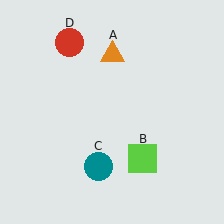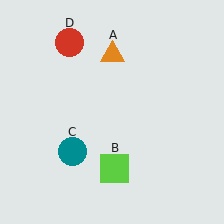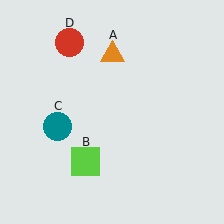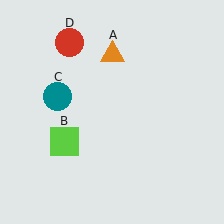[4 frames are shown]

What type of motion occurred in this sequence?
The lime square (object B), teal circle (object C) rotated clockwise around the center of the scene.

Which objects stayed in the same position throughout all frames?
Orange triangle (object A) and red circle (object D) remained stationary.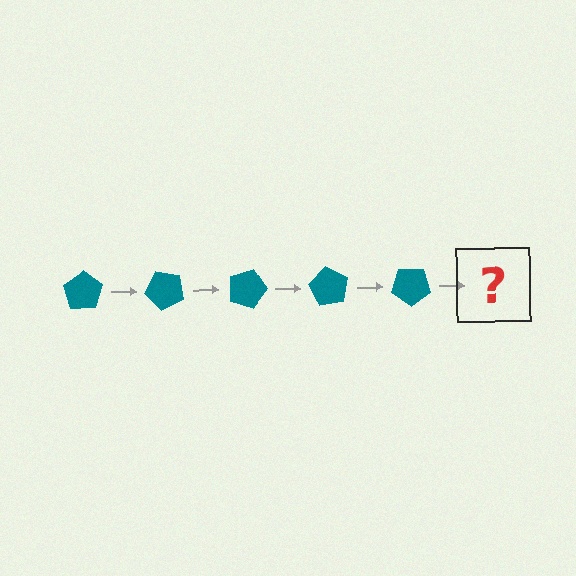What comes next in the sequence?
The next element should be a teal pentagon rotated 225 degrees.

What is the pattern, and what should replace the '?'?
The pattern is that the pentagon rotates 45 degrees each step. The '?' should be a teal pentagon rotated 225 degrees.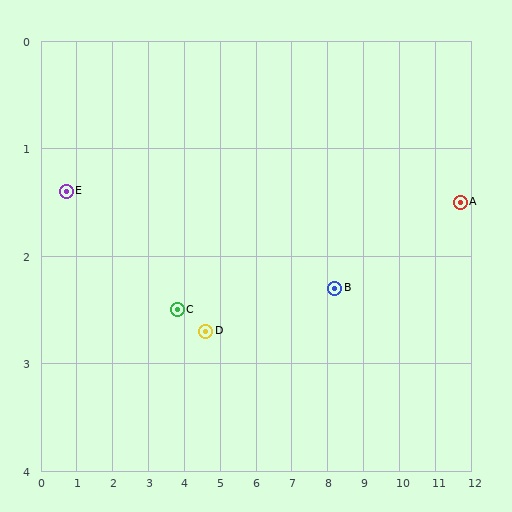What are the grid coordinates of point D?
Point D is at approximately (4.6, 2.7).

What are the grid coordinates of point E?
Point E is at approximately (0.7, 1.4).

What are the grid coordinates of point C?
Point C is at approximately (3.8, 2.5).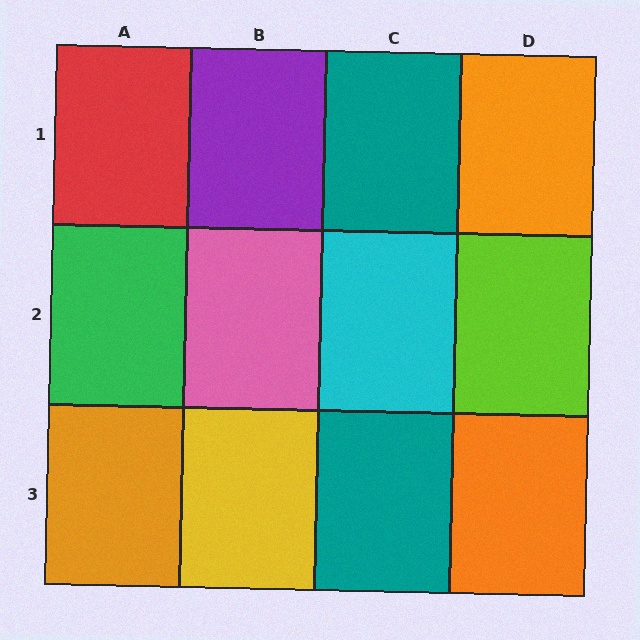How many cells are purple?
1 cell is purple.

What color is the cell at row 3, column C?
Teal.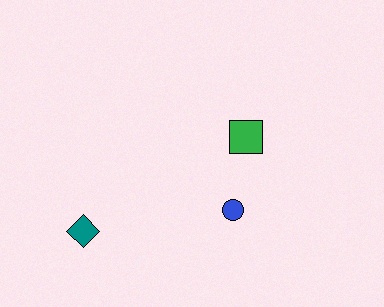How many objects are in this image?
There are 3 objects.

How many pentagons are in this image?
There are no pentagons.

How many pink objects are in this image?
There are no pink objects.